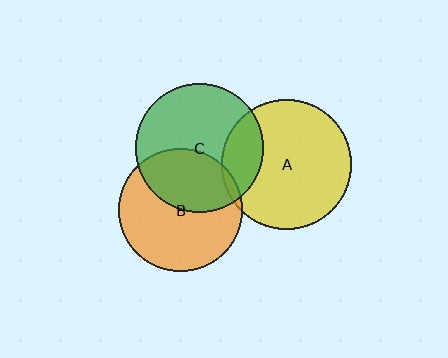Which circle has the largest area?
Circle A (yellow).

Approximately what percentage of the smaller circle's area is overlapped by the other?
Approximately 20%.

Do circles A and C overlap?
Yes.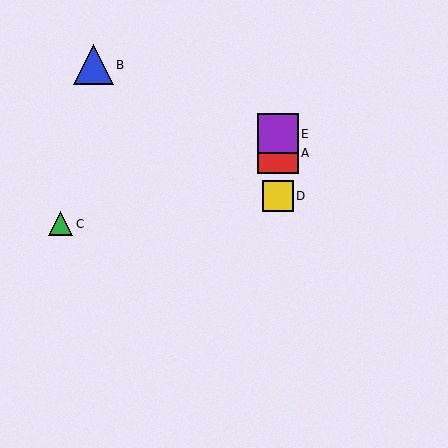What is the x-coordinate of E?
Object E is at x≈278.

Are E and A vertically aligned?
Yes, both are at x≈278.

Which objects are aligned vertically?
Objects A, D, E are aligned vertically.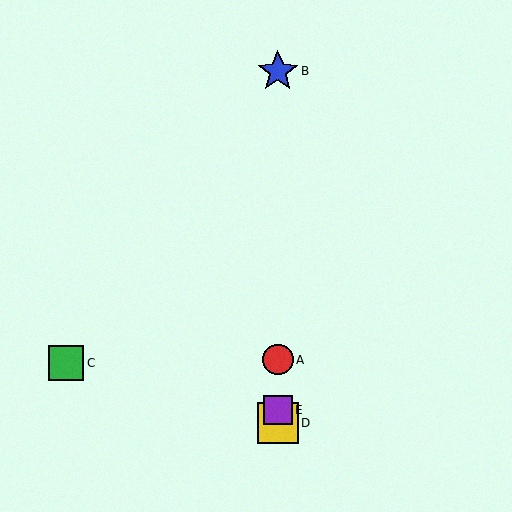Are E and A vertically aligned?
Yes, both are at x≈278.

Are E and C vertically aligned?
No, E is at x≈278 and C is at x≈66.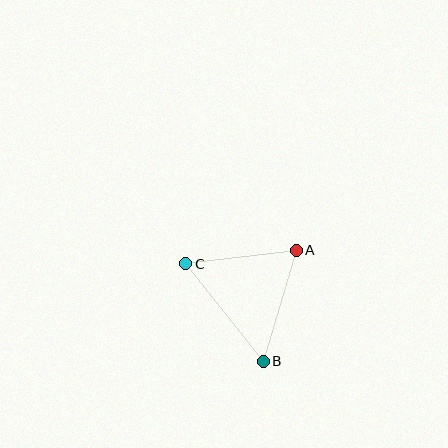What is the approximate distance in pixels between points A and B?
The distance between A and B is approximately 116 pixels.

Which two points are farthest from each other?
Points B and C are farthest from each other.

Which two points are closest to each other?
Points A and C are closest to each other.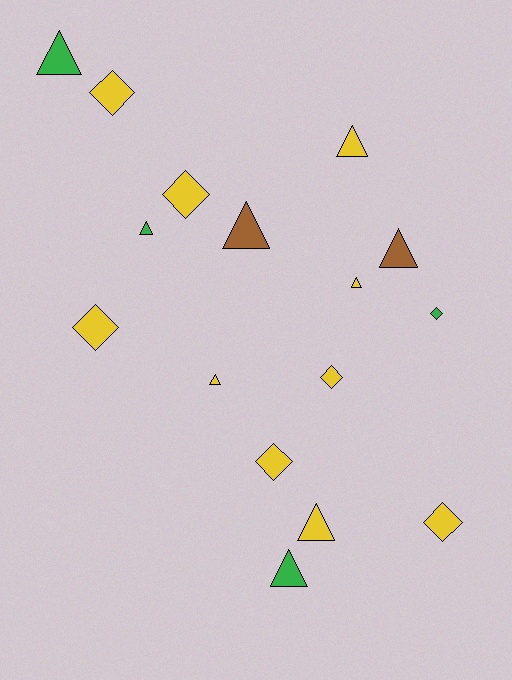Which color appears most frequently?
Yellow, with 10 objects.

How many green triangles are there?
There are 3 green triangles.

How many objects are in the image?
There are 16 objects.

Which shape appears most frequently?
Triangle, with 9 objects.